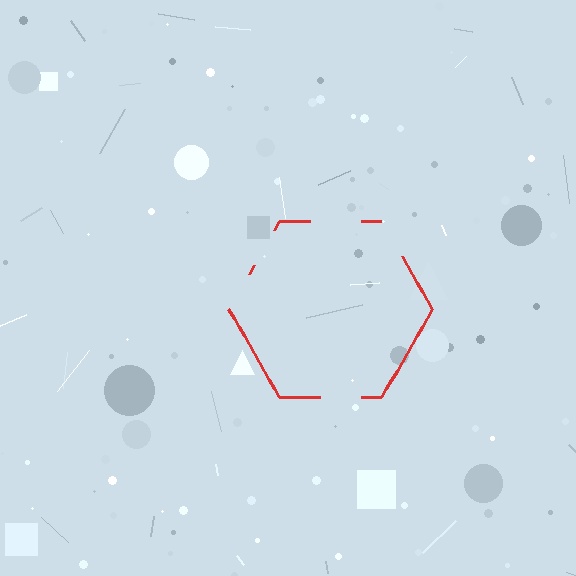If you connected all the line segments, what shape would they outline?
They would outline a hexagon.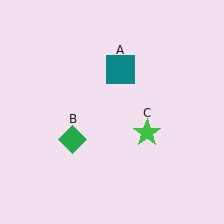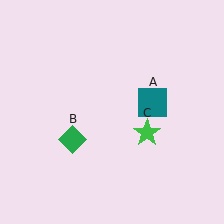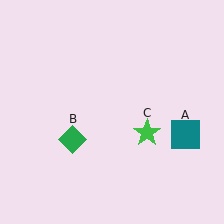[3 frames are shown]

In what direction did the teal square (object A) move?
The teal square (object A) moved down and to the right.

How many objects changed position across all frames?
1 object changed position: teal square (object A).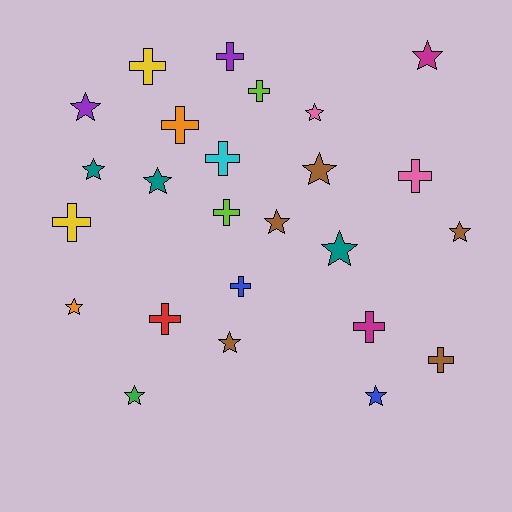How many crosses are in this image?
There are 12 crosses.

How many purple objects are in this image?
There are 2 purple objects.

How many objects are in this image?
There are 25 objects.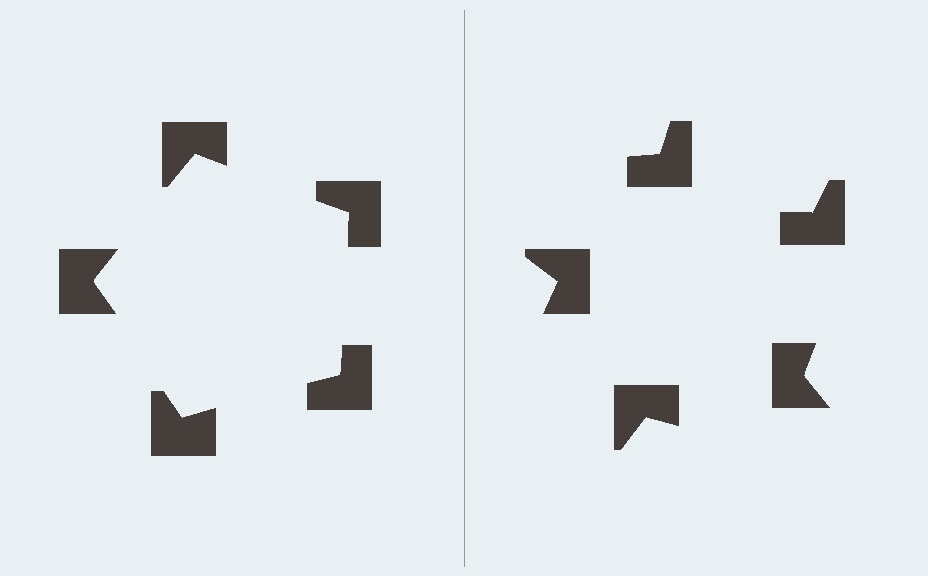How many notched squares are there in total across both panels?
10 — 5 on each side.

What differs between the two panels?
The notched squares are positioned identically on both sides; only the wedge orientations differ. On the left they align to a pentagon; on the right they are misaligned.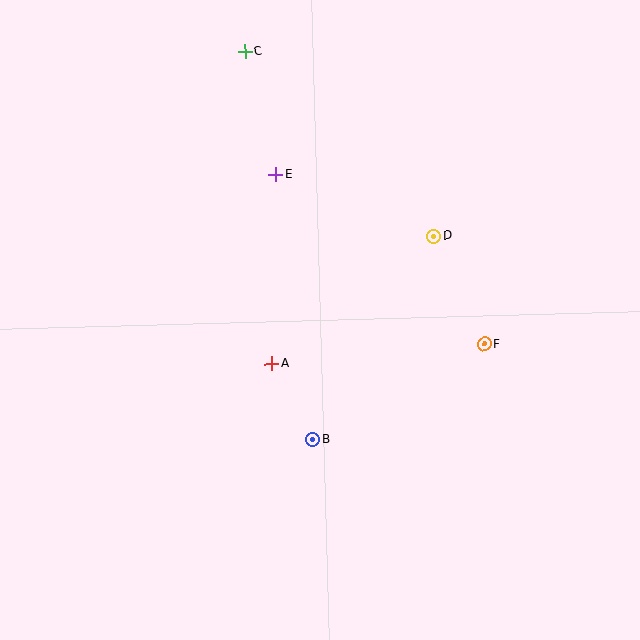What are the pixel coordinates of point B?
Point B is at (313, 440).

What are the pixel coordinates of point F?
Point F is at (484, 344).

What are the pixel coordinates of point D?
Point D is at (434, 236).